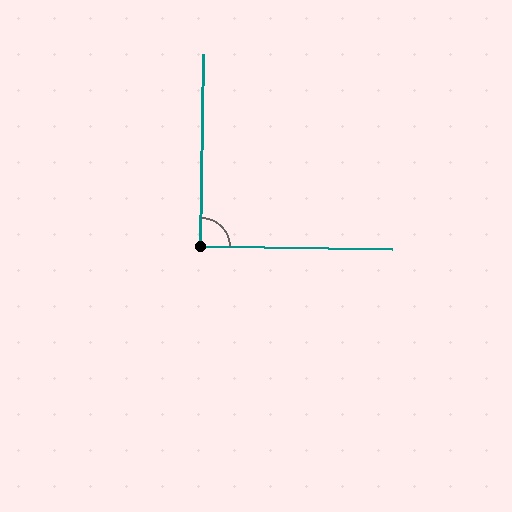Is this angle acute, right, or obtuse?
It is approximately a right angle.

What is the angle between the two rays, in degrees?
Approximately 90 degrees.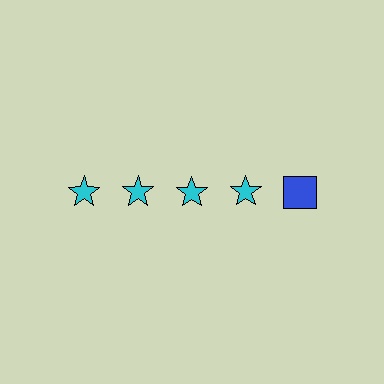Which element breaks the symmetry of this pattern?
The blue square in the top row, rightmost column breaks the symmetry. All other shapes are cyan stars.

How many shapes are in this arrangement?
There are 5 shapes arranged in a grid pattern.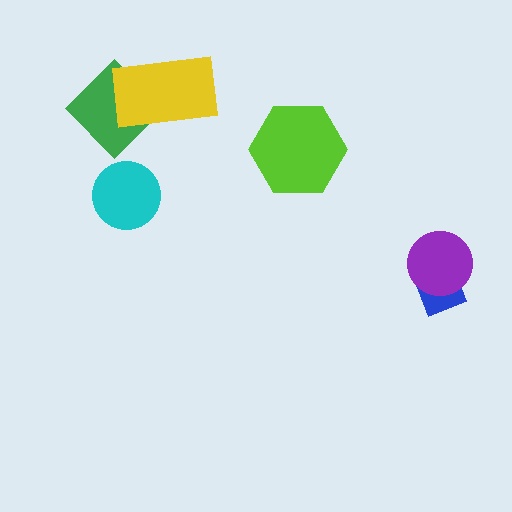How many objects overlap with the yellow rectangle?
1 object overlaps with the yellow rectangle.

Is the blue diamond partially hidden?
Yes, it is partially covered by another shape.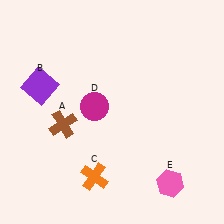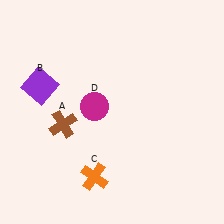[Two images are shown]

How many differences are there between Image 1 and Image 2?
There is 1 difference between the two images.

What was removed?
The pink hexagon (E) was removed in Image 2.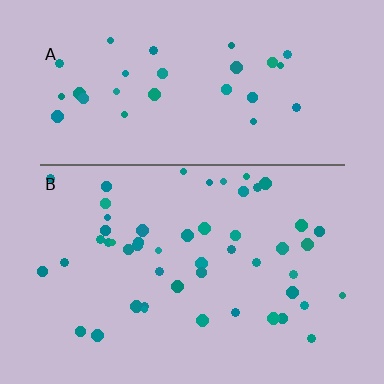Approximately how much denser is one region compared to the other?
Approximately 1.6× — region B over region A.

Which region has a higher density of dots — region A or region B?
B (the bottom).